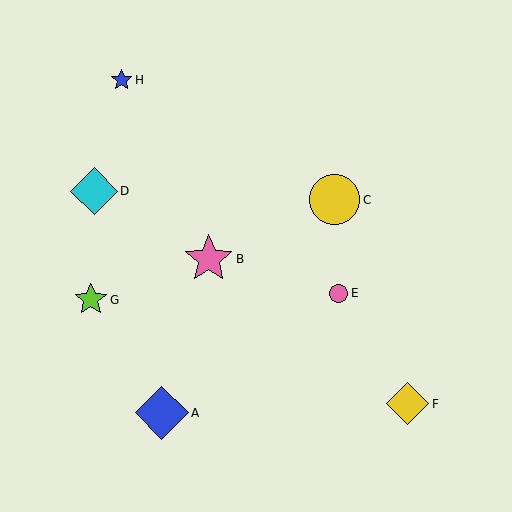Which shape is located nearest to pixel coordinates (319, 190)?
The yellow circle (labeled C) at (334, 200) is nearest to that location.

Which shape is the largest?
The blue diamond (labeled A) is the largest.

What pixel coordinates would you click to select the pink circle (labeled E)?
Click at (338, 293) to select the pink circle E.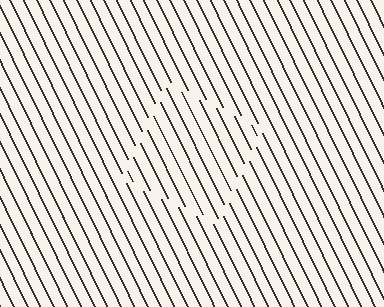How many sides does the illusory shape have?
4 sides — the line-ends trace a square.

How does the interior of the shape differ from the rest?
The interior of the shape contains the same grating, shifted by half a period — the contour is defined by the phase discontinuity where line-ends from the inner and outer gratings abut.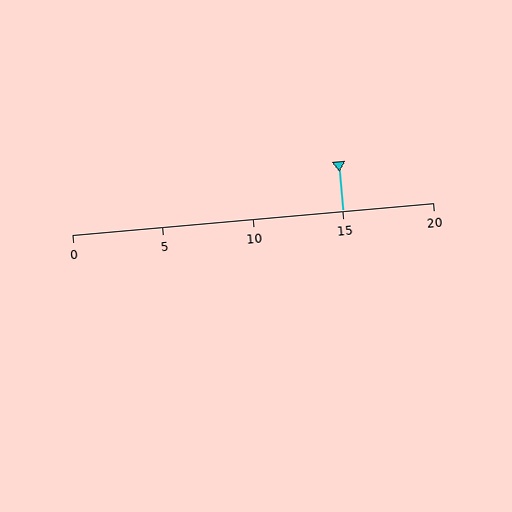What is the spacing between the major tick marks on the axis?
The major ticks are spaced 5 apart.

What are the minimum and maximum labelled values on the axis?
The axis runs from 0 to 20.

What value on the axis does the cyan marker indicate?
The marker indicates approximately 15.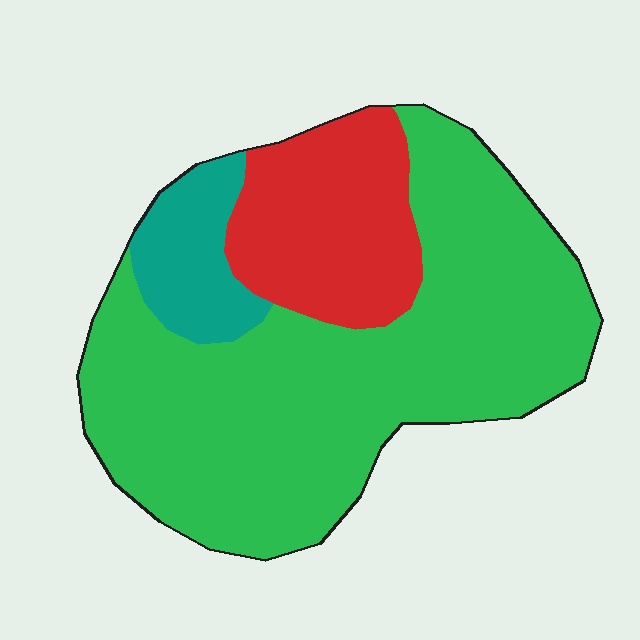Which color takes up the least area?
Teal, at roughly 10%.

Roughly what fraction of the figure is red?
Red takes up about one fifth (1/5) of the figure.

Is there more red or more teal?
Red.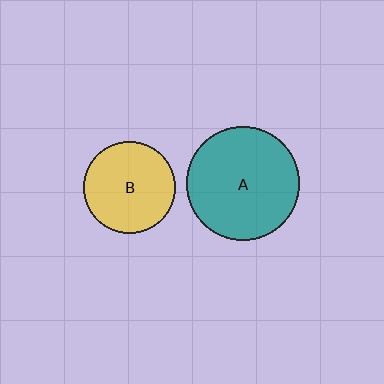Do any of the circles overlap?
No, none of the circles overlap.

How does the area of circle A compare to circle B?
Approximately 1.5 times.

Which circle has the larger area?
Circle A (teal).